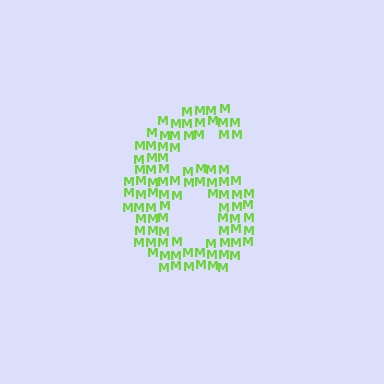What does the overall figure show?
The overall figure shows the digit 6.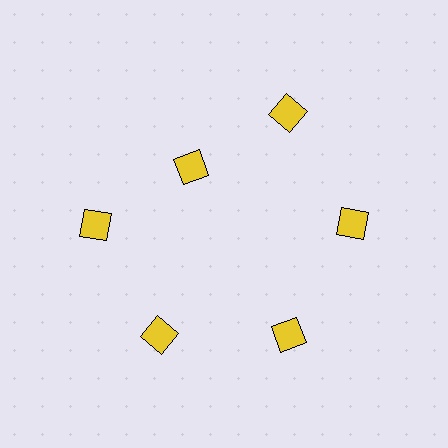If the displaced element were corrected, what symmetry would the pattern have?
It would have 6-fold rotational symmetry — the pattern would map onto itself every 60 degrees.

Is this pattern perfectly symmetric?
No. The 6 yellow diamonds are arranged in a ring, but one element near the 11 o'clock position is pulled inward toward the center, breaking the 6-fold rotational symmetry.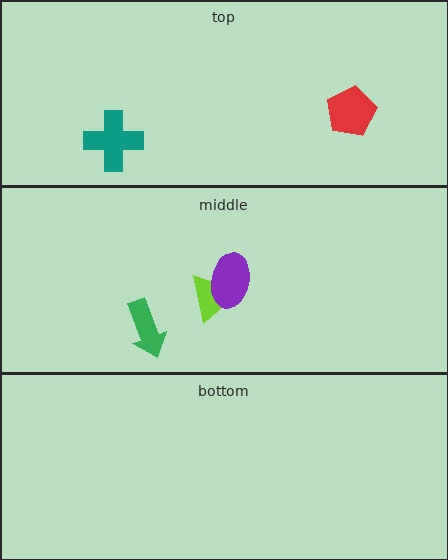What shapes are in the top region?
The teal cross, the red pentagon.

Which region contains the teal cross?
The top region.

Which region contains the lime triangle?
The middle region.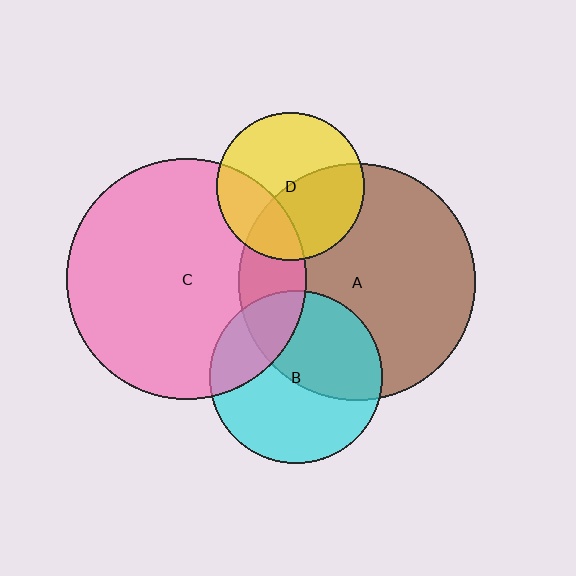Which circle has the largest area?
Circle C (pink).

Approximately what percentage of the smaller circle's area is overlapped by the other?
Approximately 20%.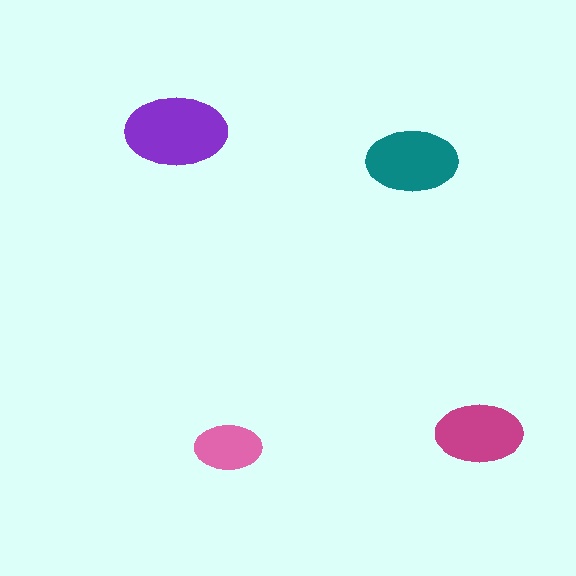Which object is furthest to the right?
The magenta ellipse is rightmost.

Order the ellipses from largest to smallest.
the purple one, the teal one, the magenta one, the pink one.